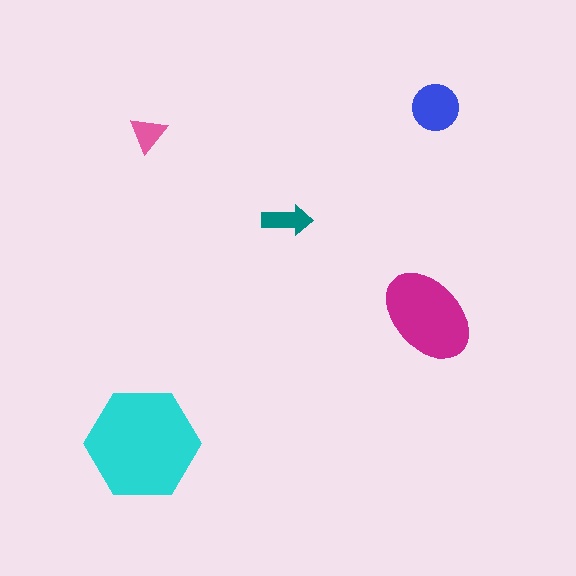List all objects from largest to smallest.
The cyan hexagon, the magenta ellipse, the blue circle, the teal arrow, the pink triangle.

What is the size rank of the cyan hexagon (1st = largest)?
1st.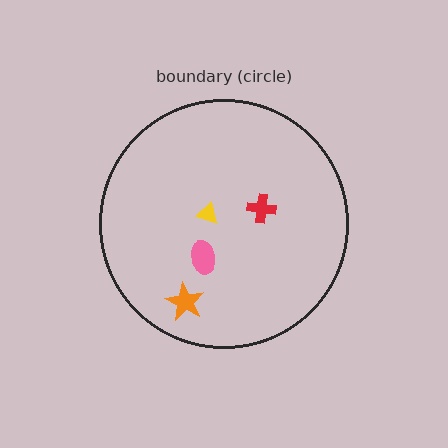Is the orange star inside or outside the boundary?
Inside.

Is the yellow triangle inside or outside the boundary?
Inside.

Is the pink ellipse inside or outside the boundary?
Inside.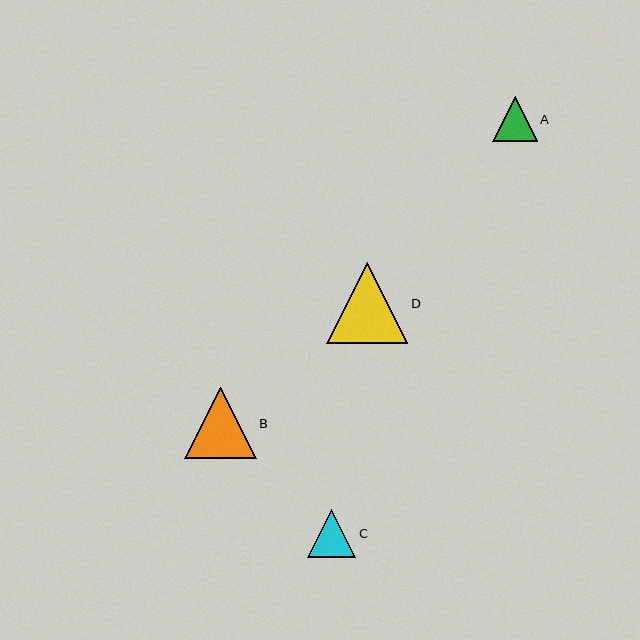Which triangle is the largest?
Triangle D is the largest with a size of approximately 81 pixels.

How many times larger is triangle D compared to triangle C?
Triangle D is approximately 1.7 times the size of triangle C.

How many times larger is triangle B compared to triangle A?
Triangle B is approximately 1.6 times the size of triangle A.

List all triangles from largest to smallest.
From largest to smallest: D, B, C, A.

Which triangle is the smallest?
Triangle A is the smallest with a size of approximately 45 pixels.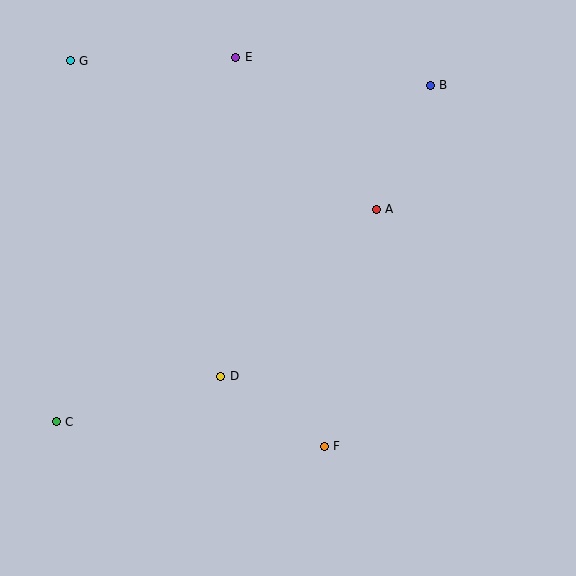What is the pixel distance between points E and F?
The distance between E and F is 399 pixels.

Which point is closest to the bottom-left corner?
Point C is closest to the bottom-left corner.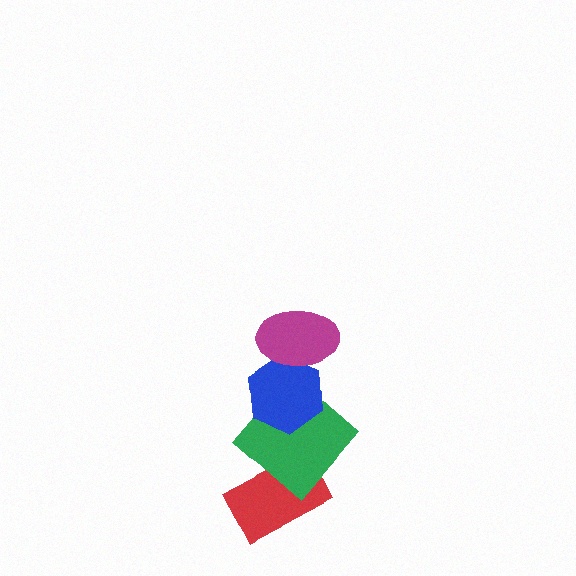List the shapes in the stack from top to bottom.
From top to bottom: the magenta ellipse, the blue hexagon, the green diamond, the red rectangle.